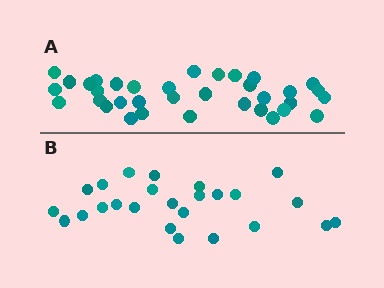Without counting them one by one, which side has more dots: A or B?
Region A (the top region) has more dots.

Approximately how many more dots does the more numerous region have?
Region A has roughly 10 or so more dots than region B.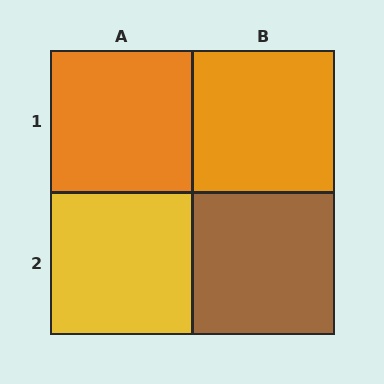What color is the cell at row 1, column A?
Orange.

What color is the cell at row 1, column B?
Orange.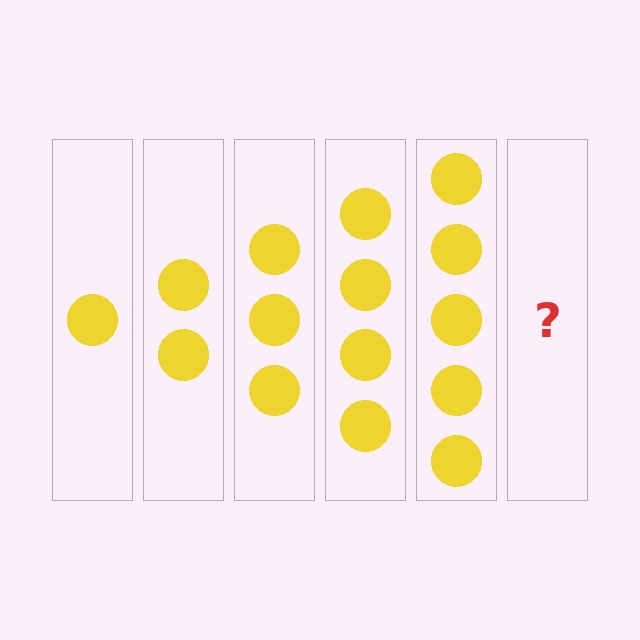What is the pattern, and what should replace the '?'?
The pattern is that each step adds one more circle. The '?' should be 6 circles.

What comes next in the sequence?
The next element should be 6 circles.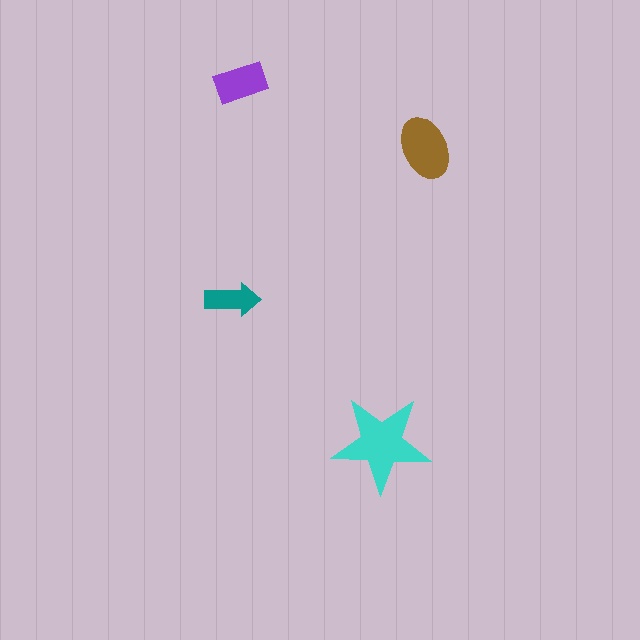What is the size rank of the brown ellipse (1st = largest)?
2nd.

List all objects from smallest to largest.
The teal arrow, the purple rectangle, the brown ellipse, the cyan star.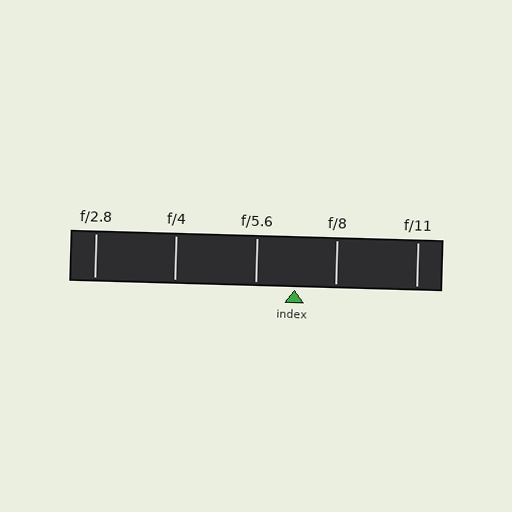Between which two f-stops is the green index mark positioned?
The index mark is between f/5.6 and f/8.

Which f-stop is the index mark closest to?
The index mark is closest to f/5.6.